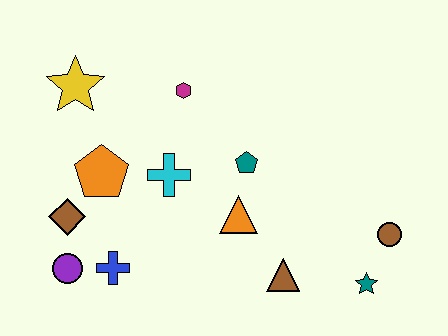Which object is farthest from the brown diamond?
The brown circle is farthest from the brown diamond.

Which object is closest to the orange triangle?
The teal pentagon is closest to the orange triangle.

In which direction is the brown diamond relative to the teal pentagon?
The brown diamond is to the left of the teal pentagon.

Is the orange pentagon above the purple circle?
Yes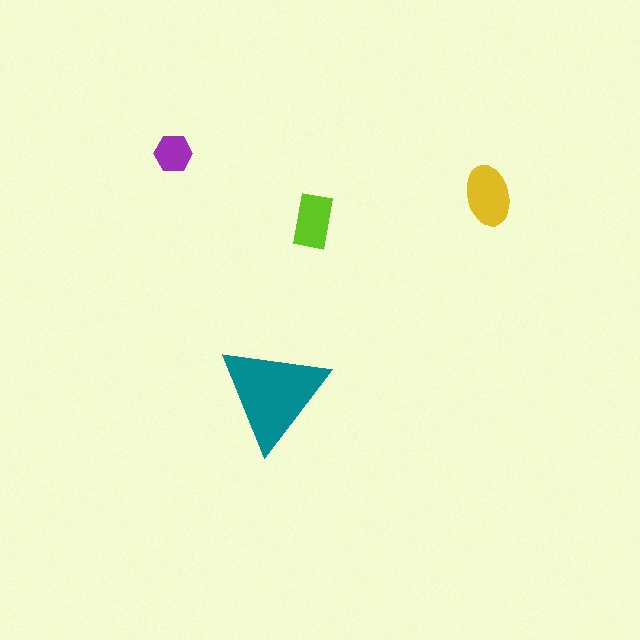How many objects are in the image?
There are 4 objects in the image.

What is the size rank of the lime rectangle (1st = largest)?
3rd.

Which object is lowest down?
The teal triangle is bottommost.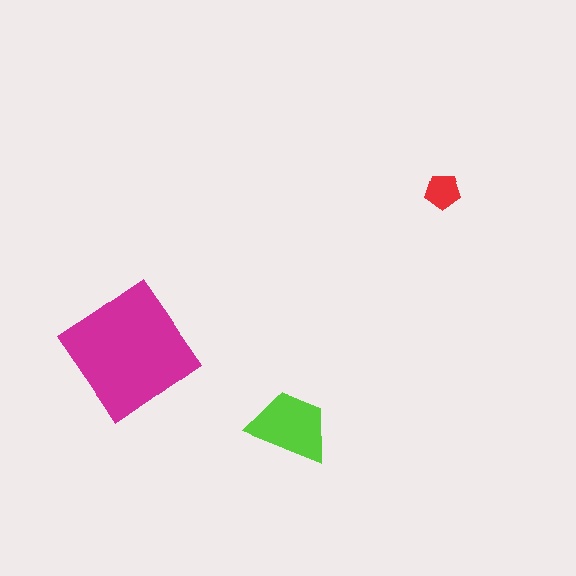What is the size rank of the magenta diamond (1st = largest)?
1st.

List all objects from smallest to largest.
The red pentagon, the lime trapezoid, the magenta diamond.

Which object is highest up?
The red pentagon is topmost.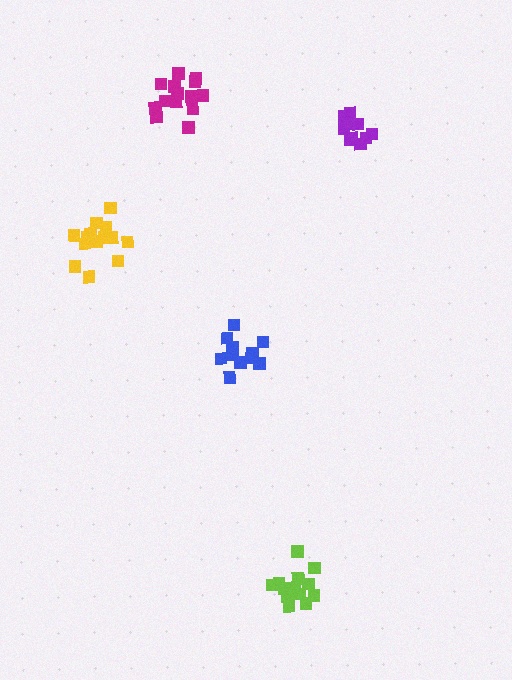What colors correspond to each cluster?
The clusters are colored: purple, magenta, yellow, lime, blue.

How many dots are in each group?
Group 1: 11 dots, Group 2: 14 dots, Group 3: 14 dots, Group 4: 14 dots, Group 5: 11 dots (64 total).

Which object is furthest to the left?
The yellow cluster is leftmost.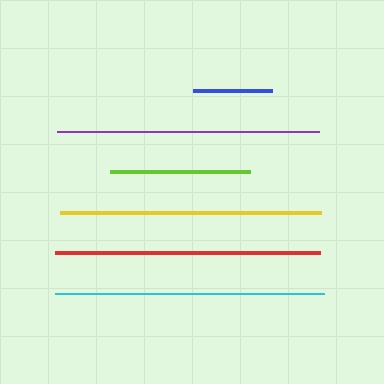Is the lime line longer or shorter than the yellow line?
The yellow line is longer than the lime line.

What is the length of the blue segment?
The blue segment is approximately 79 pixels long.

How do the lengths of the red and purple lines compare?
The red and purple lines are approximately the same length.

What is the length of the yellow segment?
The yellow segment is approximately 262 pixels long.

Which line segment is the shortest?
The blue line is the shortest at approximately 79 pixels.